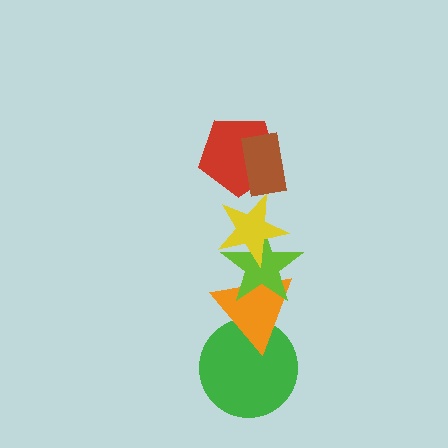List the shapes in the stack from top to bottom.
From top to bottom: the brown rectangle, the red pentagon, the yellow star, the lime star, the orange triangle, the green circle.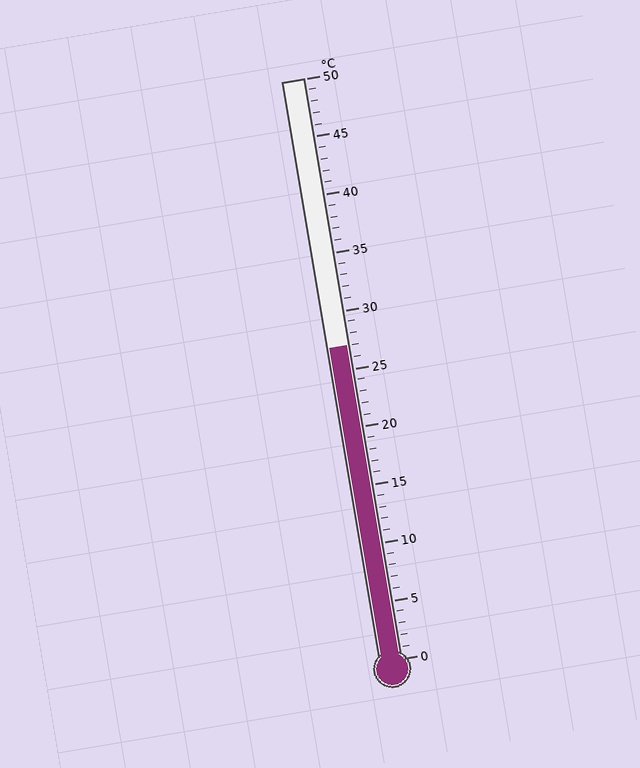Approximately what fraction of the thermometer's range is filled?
The thermometer is filled to approximately 55% of its range.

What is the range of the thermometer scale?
The thermometer scale ranges from 0°C to 50°C.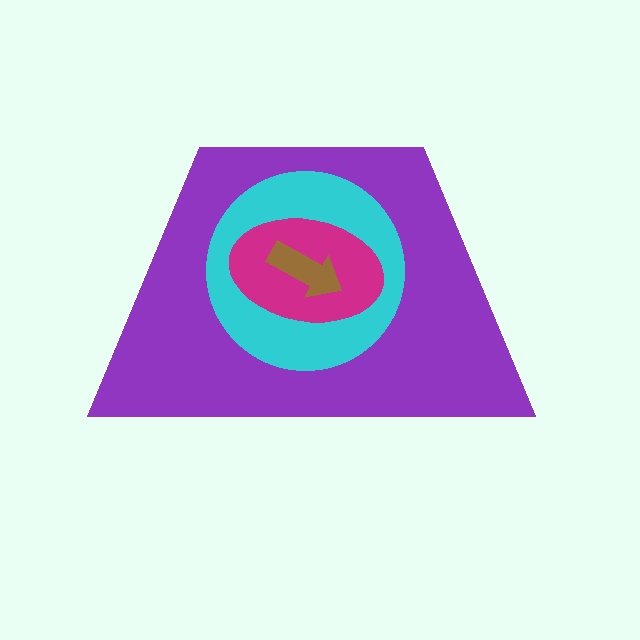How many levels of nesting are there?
4.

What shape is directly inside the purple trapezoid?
The cyan circle.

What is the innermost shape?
The brown arrow.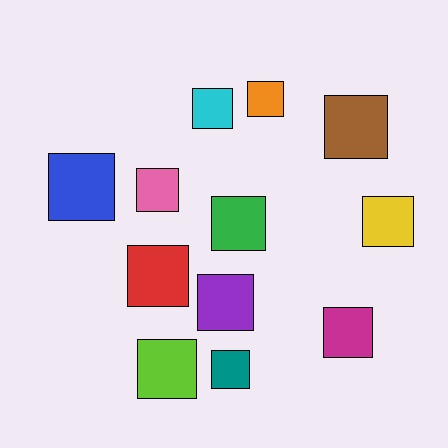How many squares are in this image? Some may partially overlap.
There are 12 squares.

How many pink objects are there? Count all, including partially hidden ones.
There is 1 pink object.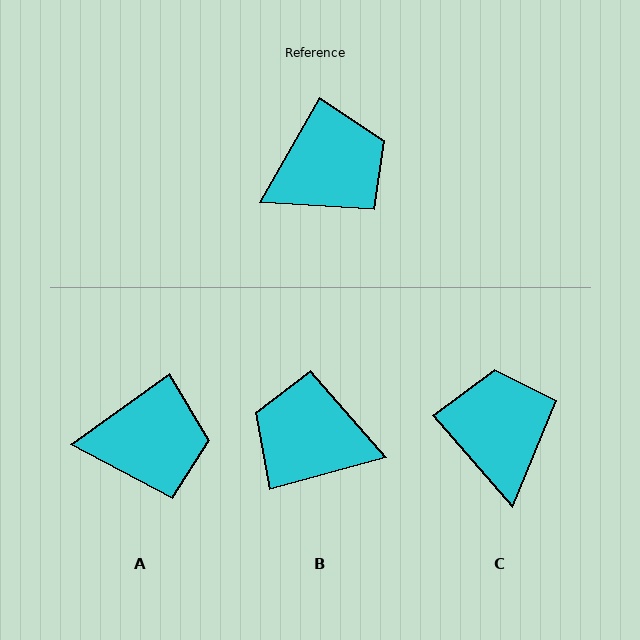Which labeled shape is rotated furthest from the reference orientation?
B, about 135 degrees away.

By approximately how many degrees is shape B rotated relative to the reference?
Approximately 135 degrees counter-clockwise.